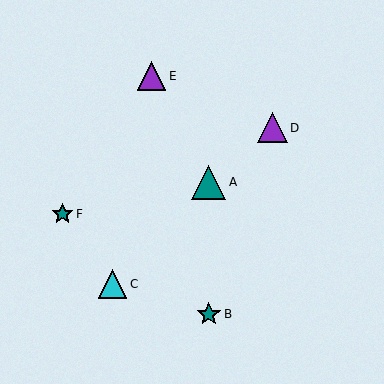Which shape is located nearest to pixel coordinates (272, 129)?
The purple triangle (labeled D) at (273, 128) is nearest to that location.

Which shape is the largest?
The teal triangle (labeled A) is the largest.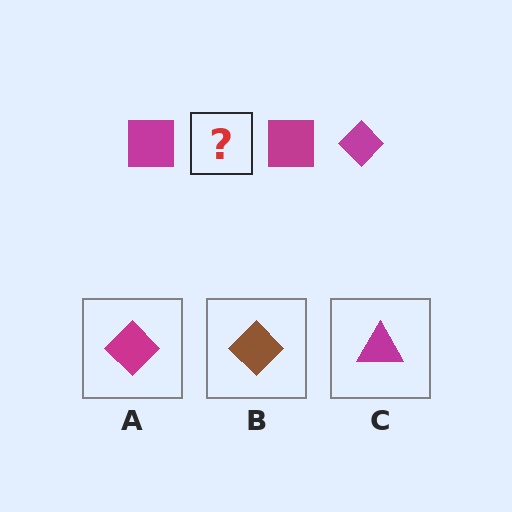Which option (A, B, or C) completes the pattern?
A.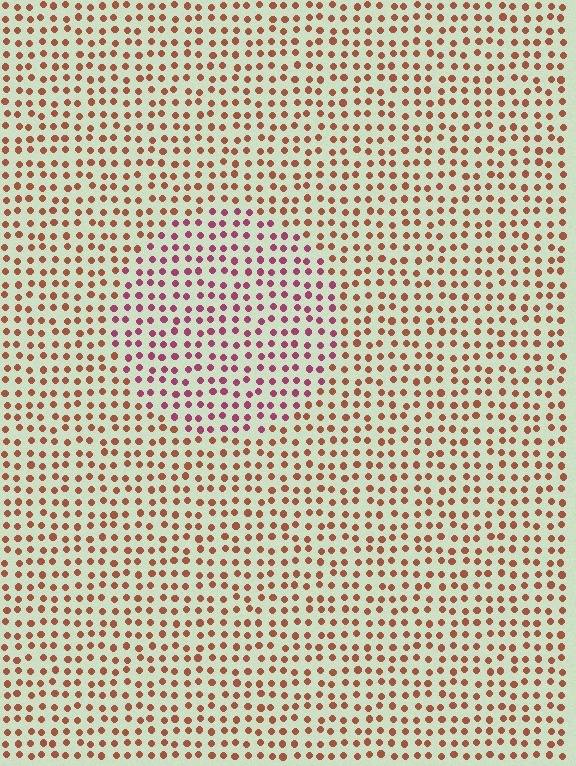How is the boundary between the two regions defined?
The boundary is defined purely by a slight shift in hue (about 41 degrees). Spacing, size, and orientation are identical on both sides.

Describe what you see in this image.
The image is filled with small brown elements in a uniform arrangement. A circle-shaped region is visible where the elements are tinted to a slightly different hue, forming a subtle color boundary.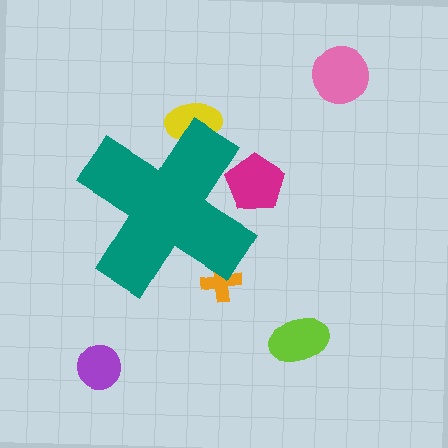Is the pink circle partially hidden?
No, the pink circle is fully visible.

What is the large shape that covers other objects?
A teal cross.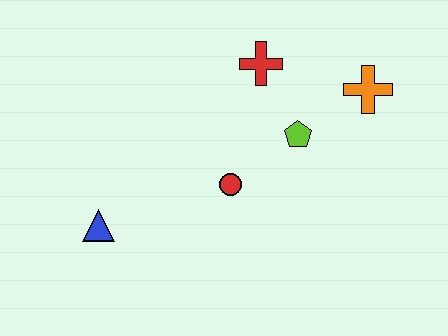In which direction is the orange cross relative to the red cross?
The orange cross is to the right of the red cross.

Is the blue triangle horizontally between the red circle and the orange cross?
No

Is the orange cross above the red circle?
Yes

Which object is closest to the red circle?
The lime pentagon is closest to the red circle.